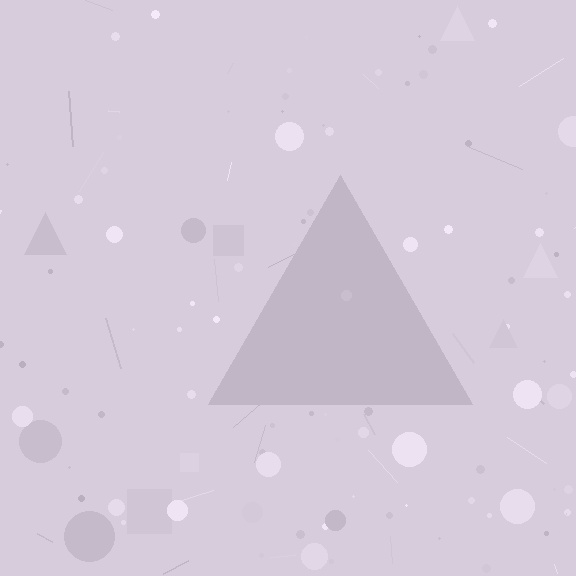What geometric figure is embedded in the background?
A triangle is embedded in the background.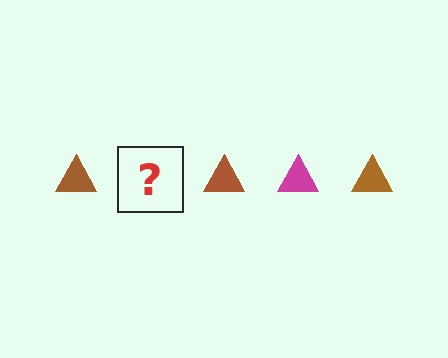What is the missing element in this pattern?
The missing element is a magenta triangle.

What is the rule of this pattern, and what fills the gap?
The rule is that the pattern cycles through brown, magenta triangles. The gap should be filled with a magenta triangle.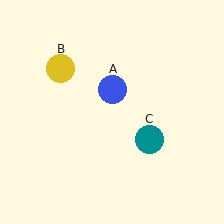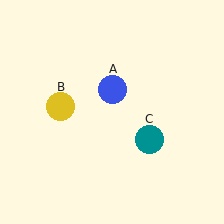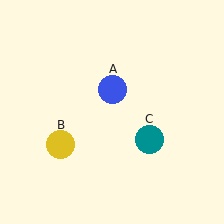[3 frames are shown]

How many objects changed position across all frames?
1 object changed position: yellow circle (object B).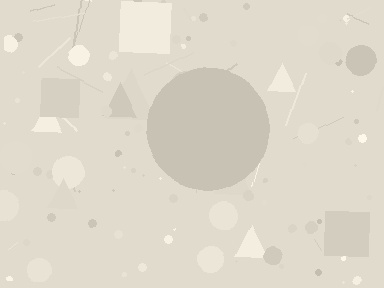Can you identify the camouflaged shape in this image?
The camouflaged shape is a circle.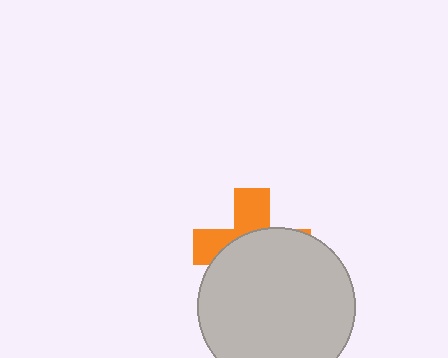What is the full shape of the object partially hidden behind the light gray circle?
The partially hidden object is an orange cross.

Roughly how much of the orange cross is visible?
A small part of it is visible (roughly 38%).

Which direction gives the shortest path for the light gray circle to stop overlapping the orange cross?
Moving down gives the shortest separation.